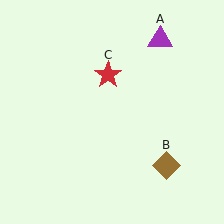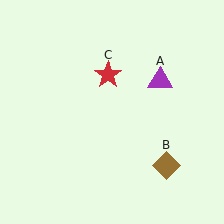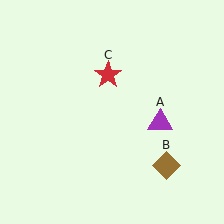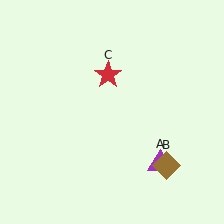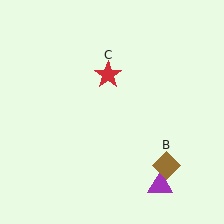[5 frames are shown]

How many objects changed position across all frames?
1 object changed position: purple triangle (object A).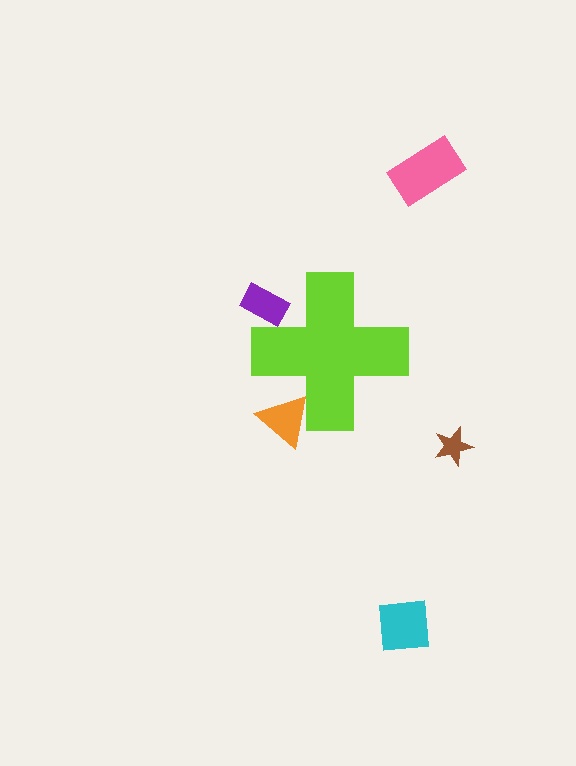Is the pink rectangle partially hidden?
No, the pink rectangle is fully visible.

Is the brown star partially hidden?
No, the brown star is fully visible.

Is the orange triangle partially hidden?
Yes, the orange triangle is partially hidden behind the lime cross.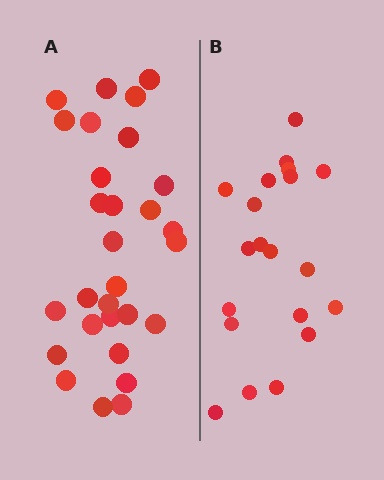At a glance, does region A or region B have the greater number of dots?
Region A (the left region) has more dots.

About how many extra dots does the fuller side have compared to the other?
Region A has roughly 8 or so more dots than region B.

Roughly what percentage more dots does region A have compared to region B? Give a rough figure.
About 45% more.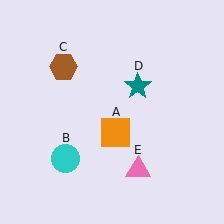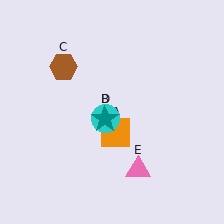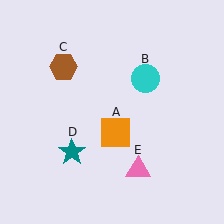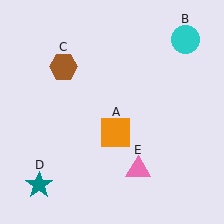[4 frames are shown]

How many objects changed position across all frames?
2 objects changed position: cyan circle (object B), teal star (object D).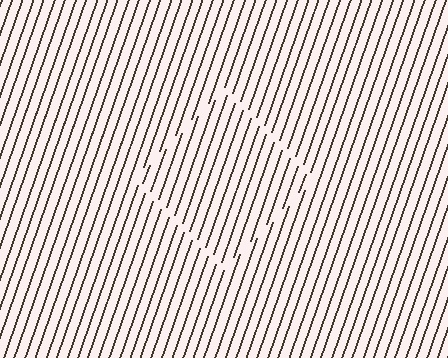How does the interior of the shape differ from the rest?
The interior of the shape contains the same grating, shifted by half a period — the contour is defined by the phase discontinuity where line-ends from the inner and outer gratings abut.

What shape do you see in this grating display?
An illusory square. The interior of the shape contains the same grating, shifted by half a period — the contour is defined by the phase discontinuity where line-ends from the inner and outer gratings abut.